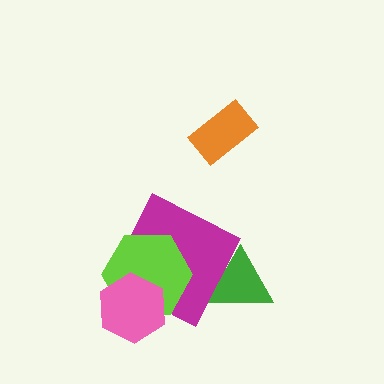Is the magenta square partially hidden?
Yes, it is partially covered by another shape.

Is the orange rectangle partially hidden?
No, no other shape covers it.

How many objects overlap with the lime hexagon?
2 objects overlap with the lime hexagon.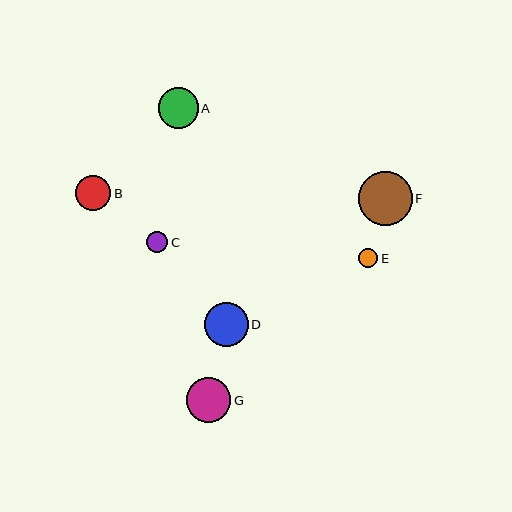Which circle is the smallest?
Circle E is the smallest with a size of approximately 19 pixels.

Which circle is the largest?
Circle F is the largest with a size of approximately 54 pixels.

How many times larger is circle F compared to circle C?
Circle F is approximately 2.5 times the size of circle C.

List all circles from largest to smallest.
From largest to smallest: F, G, D, A, B, C, E.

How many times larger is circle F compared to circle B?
Circle F is approximately 1.6 times the size of circle B.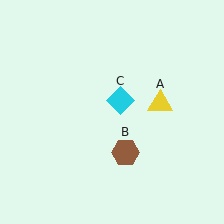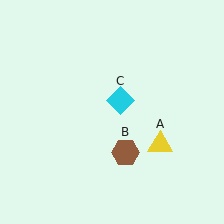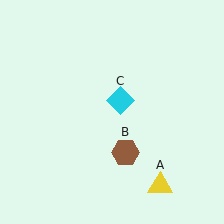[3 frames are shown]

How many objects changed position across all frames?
1 object changed position: yellow triangle (object A).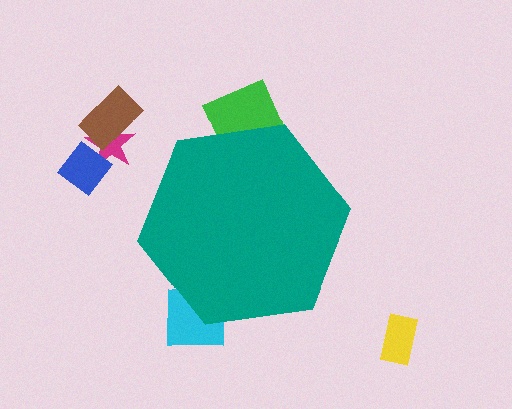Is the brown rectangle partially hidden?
No, the brown rectangle is fully visible.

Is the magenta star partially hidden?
No, the magenta star is fully visible.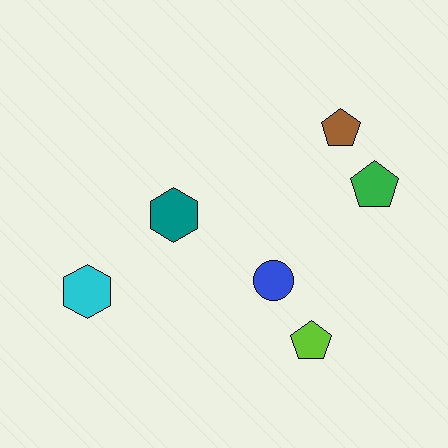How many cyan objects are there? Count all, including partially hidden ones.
There is 1 cyan object.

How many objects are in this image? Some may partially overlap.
There are 6 objects.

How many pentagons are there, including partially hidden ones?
There are 3 pentagons.